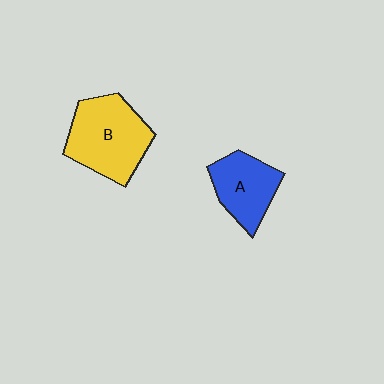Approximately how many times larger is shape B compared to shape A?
Approximately 1.4 times.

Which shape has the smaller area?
Shape A (blue).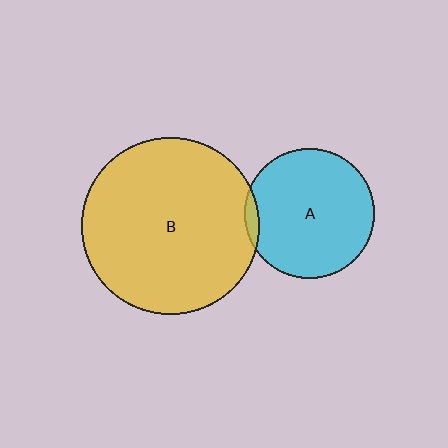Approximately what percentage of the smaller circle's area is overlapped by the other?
Approximately 5%.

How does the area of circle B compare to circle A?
Approximately 1.9 times.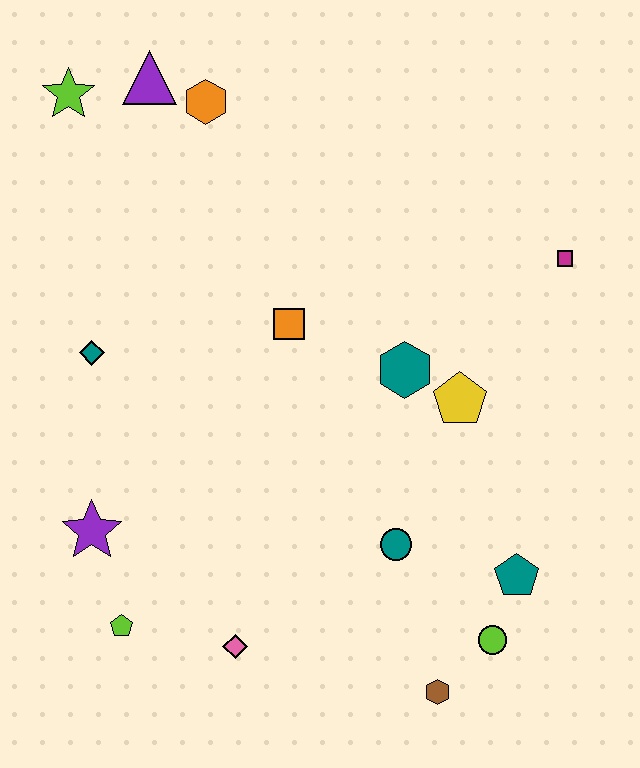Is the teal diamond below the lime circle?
No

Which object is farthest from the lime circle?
The lime star is farthest from the lime circle.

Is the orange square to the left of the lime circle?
Yes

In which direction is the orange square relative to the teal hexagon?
The orange square is to the left of the teal hexagon.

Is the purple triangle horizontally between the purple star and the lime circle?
Yes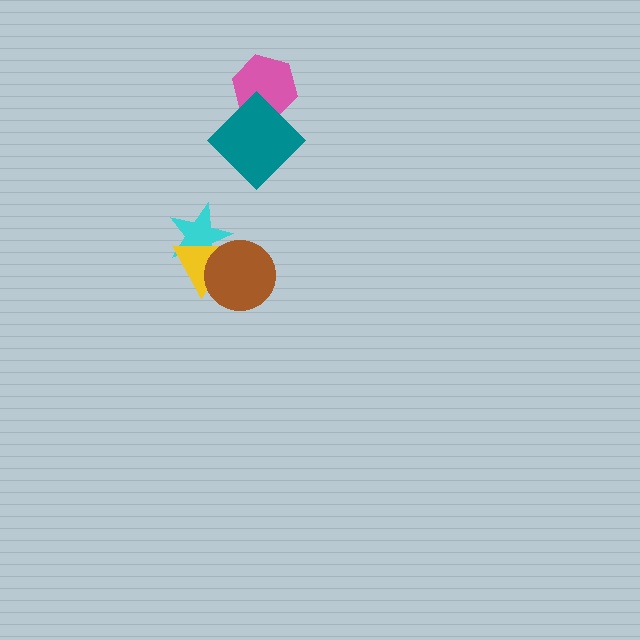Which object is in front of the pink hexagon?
The teal diamond is in front of the pink hexagon.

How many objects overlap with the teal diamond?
1 object overlaps with the teal diamond.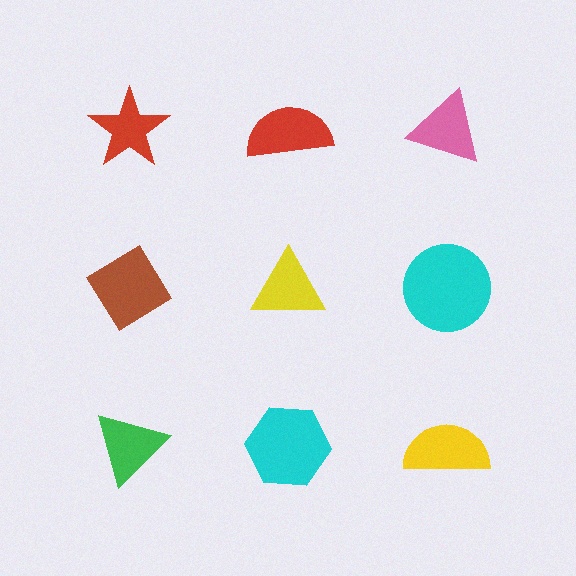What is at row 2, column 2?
A yellow triangle.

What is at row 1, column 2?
A red semicircle.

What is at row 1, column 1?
A red star.